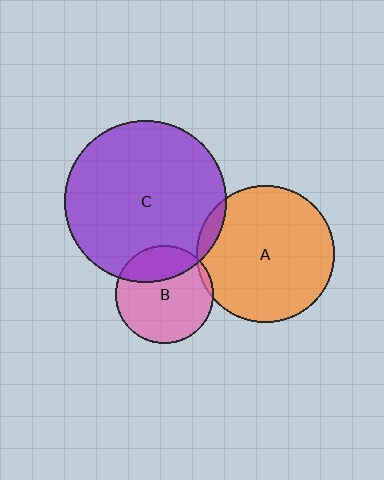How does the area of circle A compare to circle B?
Approximately 2.0 times.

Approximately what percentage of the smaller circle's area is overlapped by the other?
Approximately 5%.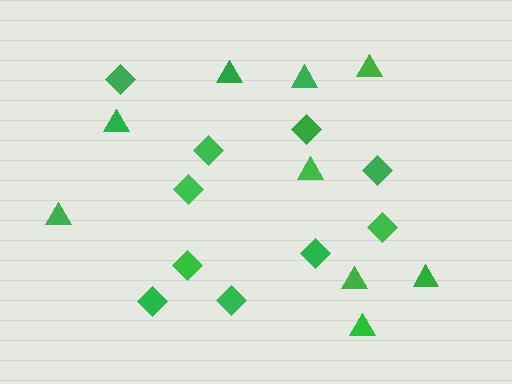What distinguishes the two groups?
There are 2 groups: one group of triangles (9) and one group of diamonds (10).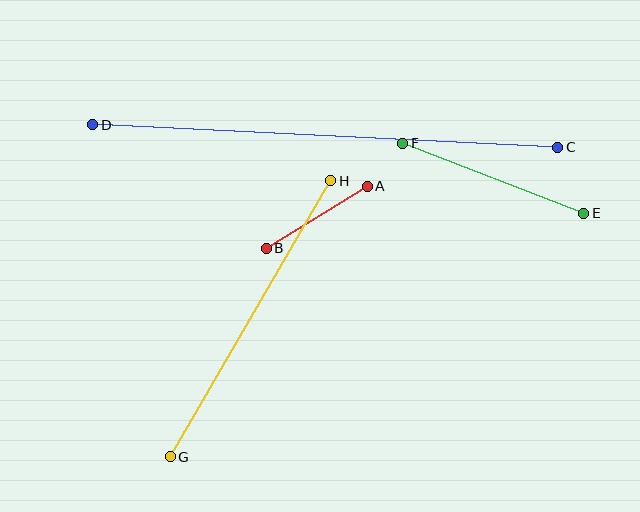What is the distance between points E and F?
The distance is approximately 194 pixels.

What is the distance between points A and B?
The distance is approximately 118 pixels.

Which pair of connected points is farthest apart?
Points C and D are farthest apart.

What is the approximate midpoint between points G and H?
The midpoint is at approximately (251, 319) pixels.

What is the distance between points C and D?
The distance is approximately 466 pixels.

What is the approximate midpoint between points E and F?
The midpoint is at approximately (493, 178) pixels.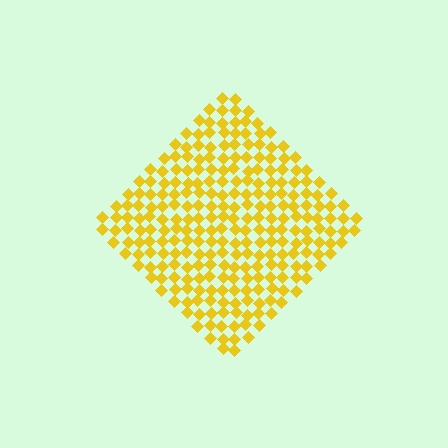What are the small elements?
The small elements are diamonds.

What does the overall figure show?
The overall figure shows a diamond.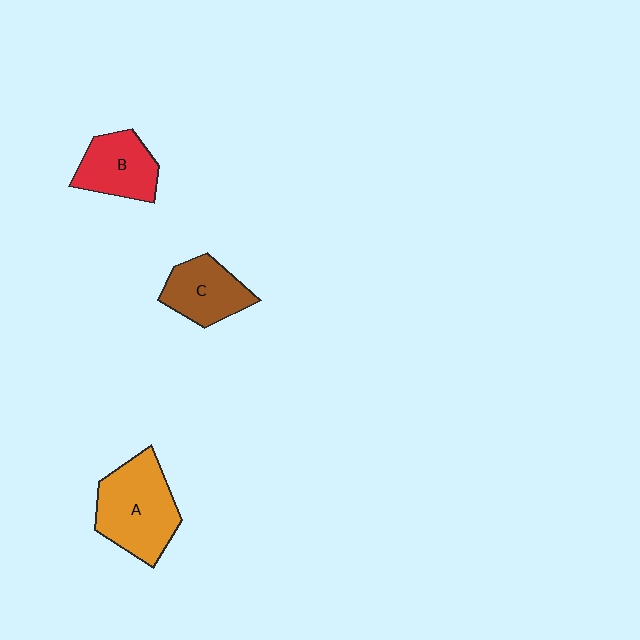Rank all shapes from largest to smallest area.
From largest to smallest: A (orange), B (red), C (brown).